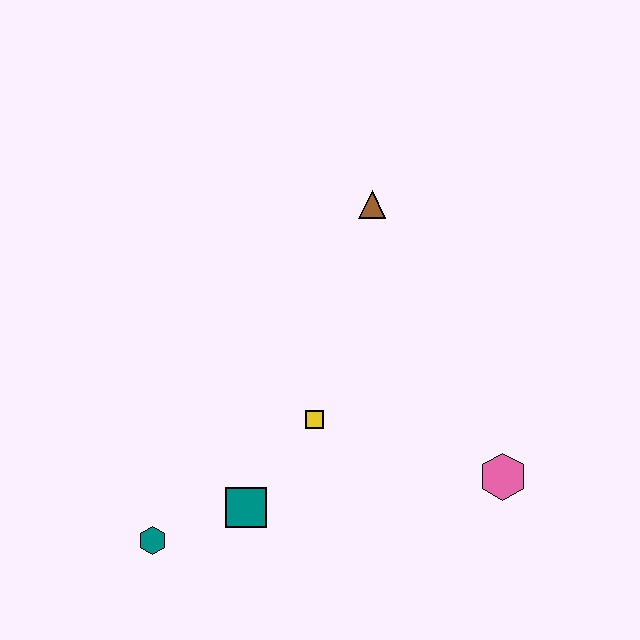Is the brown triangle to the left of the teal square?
No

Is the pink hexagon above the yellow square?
No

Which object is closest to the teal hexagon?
The teal square is closest to the teal hexagon.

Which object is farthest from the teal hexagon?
The brown triangle is farthest from the teal hexagon.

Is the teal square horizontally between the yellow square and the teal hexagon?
Yes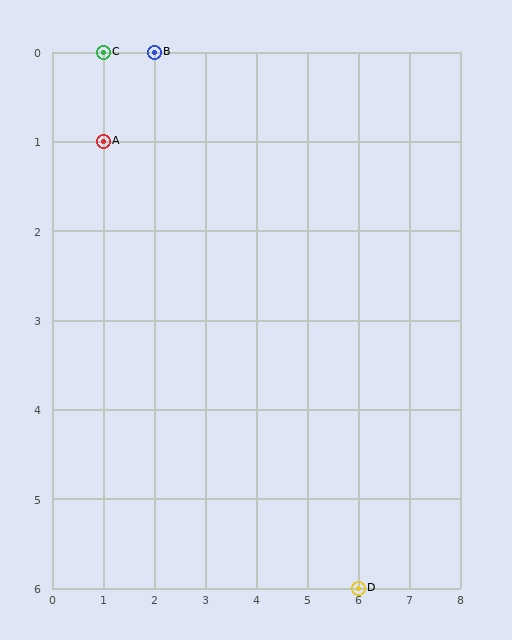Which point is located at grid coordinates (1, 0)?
Point C is at (1, 0).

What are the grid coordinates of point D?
Point D is at grid coordinates (6, 6).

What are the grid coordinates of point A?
Point A is at grid coordinates (1, 1).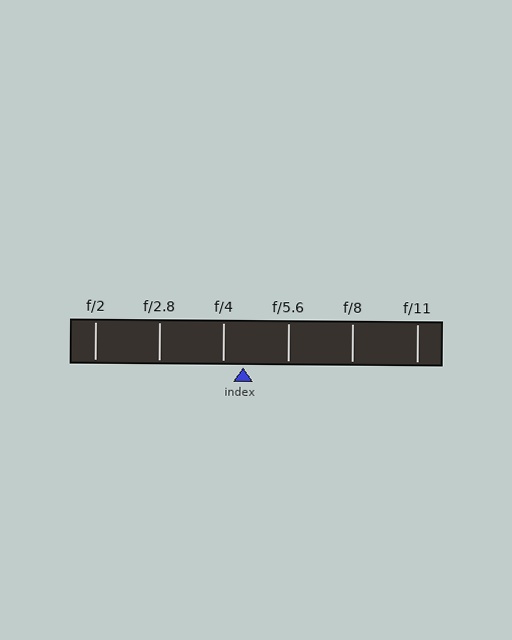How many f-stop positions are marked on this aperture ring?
There are 6 f-stop positions marked.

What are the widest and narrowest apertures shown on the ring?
The widest aperture shown is f/2 and the narrowest is f/11.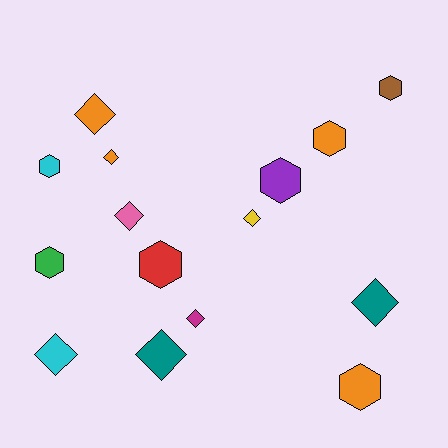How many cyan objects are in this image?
There are 2 cyan objects.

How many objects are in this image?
There are 15 objects.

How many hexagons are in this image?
There are 7 hexagons.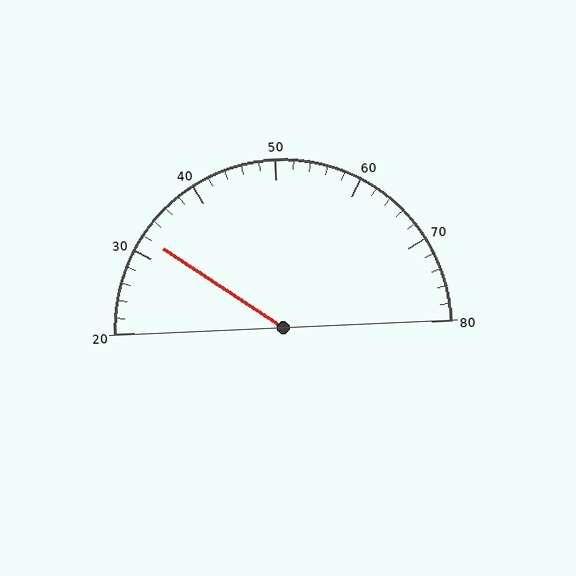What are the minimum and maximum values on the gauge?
The gauge ranges from 20 to 80.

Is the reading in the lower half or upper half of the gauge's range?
The reading is in the lower half of the range (20 to 80).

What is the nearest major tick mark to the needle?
The nearest major tick mark is 30.